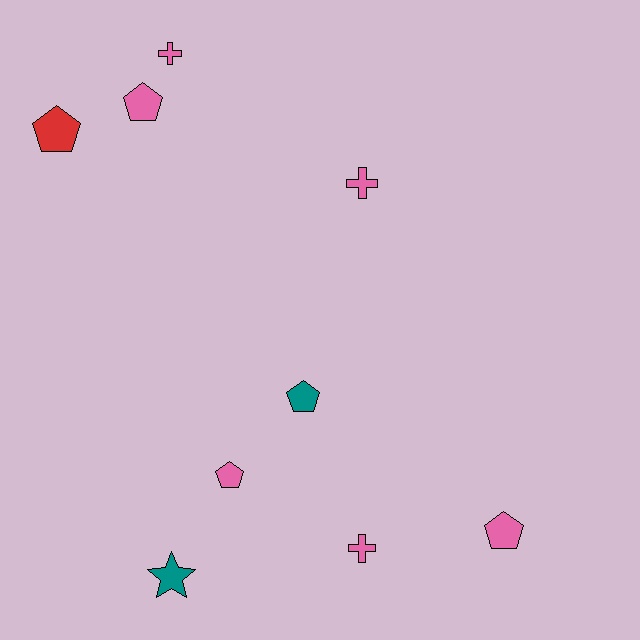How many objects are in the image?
There are 9 objects.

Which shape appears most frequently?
Pentagon, with 5 objects.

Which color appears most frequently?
Pink, with 6 objects.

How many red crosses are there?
There are no red crosses.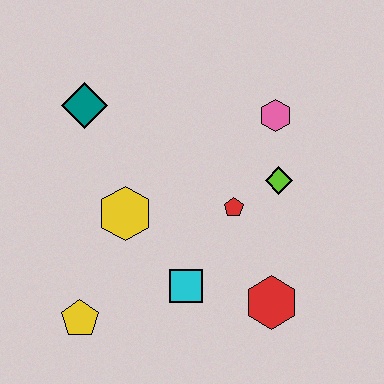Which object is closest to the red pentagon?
The lime diamond is closest to the red pentagon.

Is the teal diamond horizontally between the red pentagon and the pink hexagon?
No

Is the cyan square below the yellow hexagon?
Yes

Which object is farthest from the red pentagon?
The yellow pentagon is farthest from the red pentagon.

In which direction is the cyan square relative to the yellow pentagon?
The cyan square is to the right of the yellow pentagon.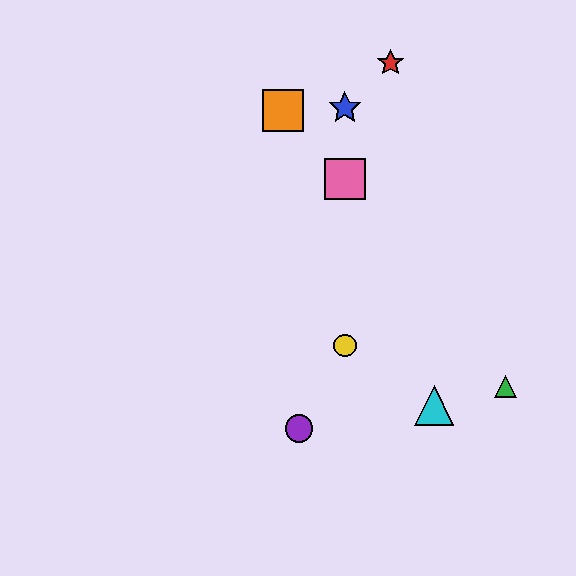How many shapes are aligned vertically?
3 shapes (the blue star, the yellow circle, the pink square) are aligned vertically.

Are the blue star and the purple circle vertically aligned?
No, the blue star is at x≈345 and the purple circle is at x≈299.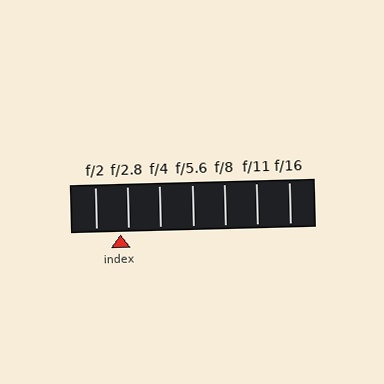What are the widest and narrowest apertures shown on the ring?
The widest aperture shown is f/2 and the narrowest is f/16.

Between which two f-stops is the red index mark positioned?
The index mark is between f/2 and f/2.8.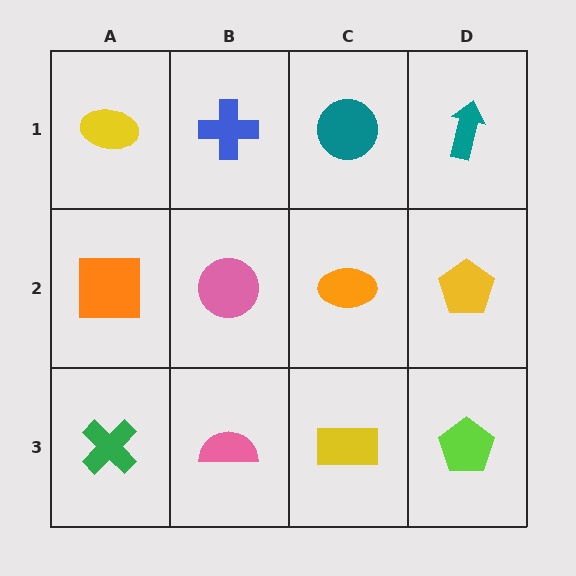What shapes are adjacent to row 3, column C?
An orange ellipse (row 2, column C), a pink semicircle (row 3, column B), a lime pentagon (row 3, column D).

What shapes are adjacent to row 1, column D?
A yellow pentagon (row 2, column D), a teal circle (row 1, column C).